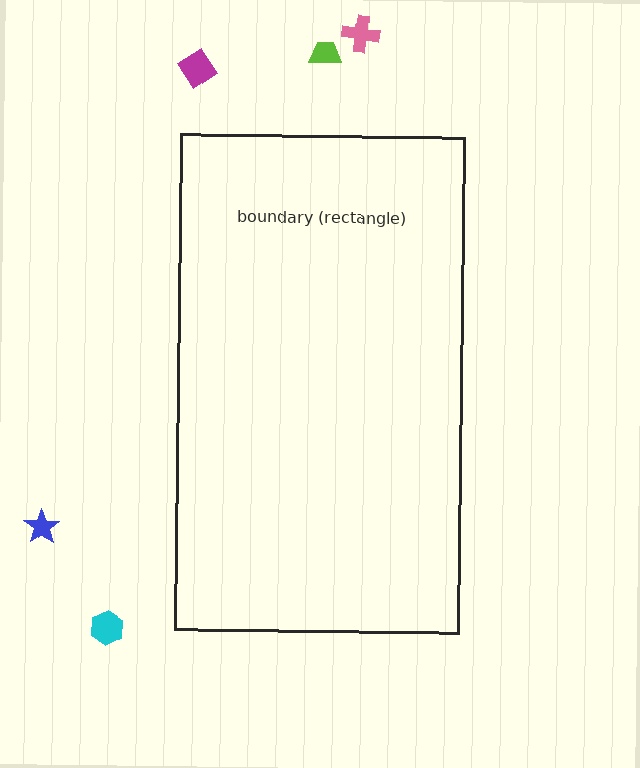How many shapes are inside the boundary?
0 inside, 5 outside.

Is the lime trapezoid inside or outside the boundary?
Outside.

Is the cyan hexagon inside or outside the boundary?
Outside.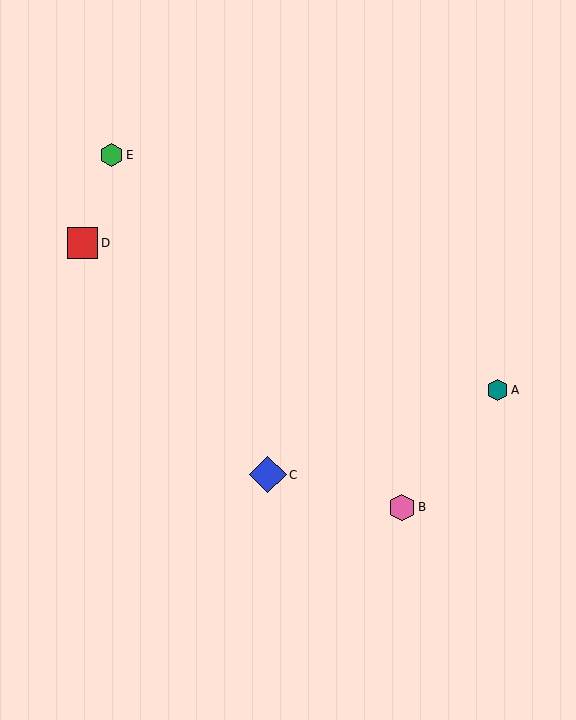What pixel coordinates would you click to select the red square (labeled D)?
Click at (82, 243) to select the red square D.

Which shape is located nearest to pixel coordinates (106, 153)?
The green hexagon (labeled E) at (111, 155) is nearest to that location.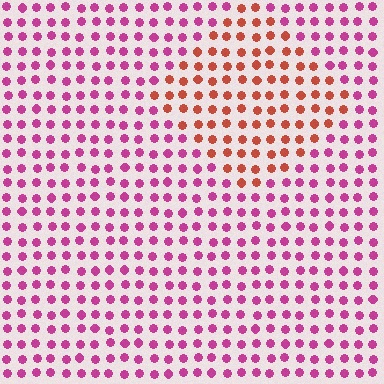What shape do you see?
I see a diamond.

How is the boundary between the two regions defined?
The boundary is defined purely by a slight shift in hue (about 47 degrees). Spacing, size, and orientation are identical on both sides.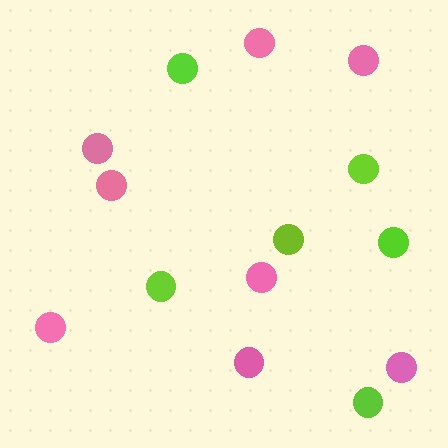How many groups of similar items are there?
There are 2 groups: one group of pink circles (8) and one group of lime circles (6).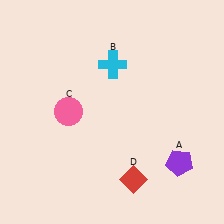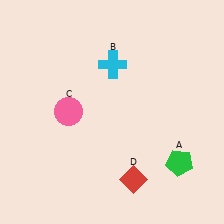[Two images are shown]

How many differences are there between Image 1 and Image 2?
There is 1 difference between the two images.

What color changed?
The pentagon (A) changed from purple in Image 1 to green in Image 2.